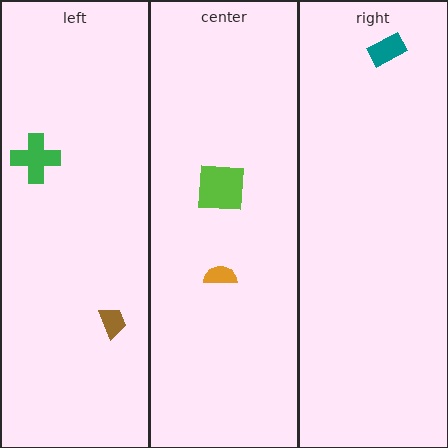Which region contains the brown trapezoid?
The left region.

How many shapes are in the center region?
2.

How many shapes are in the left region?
2.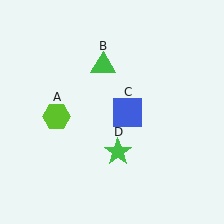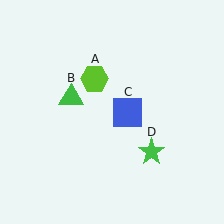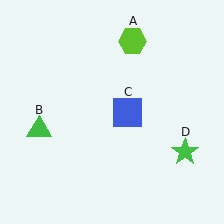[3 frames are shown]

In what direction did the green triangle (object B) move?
The green triangle (object B) moved down and to the left.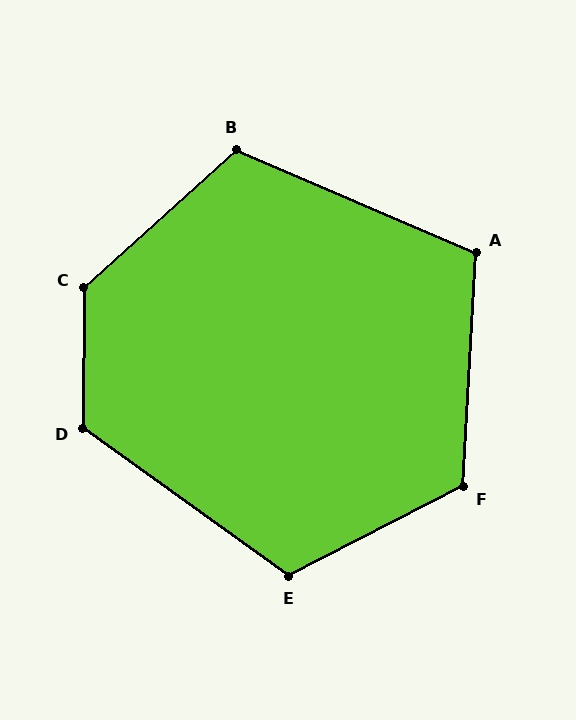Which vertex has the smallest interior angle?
A, at approximately 110 degrees.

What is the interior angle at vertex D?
Approximately 125 degrees (obtuse).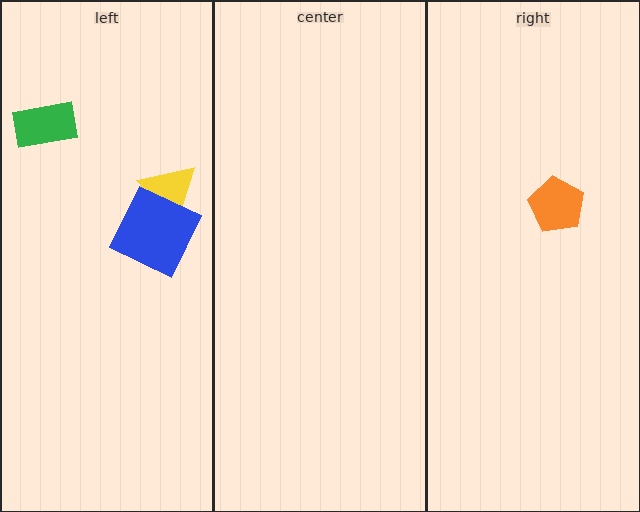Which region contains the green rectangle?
The left region.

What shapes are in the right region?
The orange pentagon.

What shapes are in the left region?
The yellow triangle, the blue square, the green rectangle.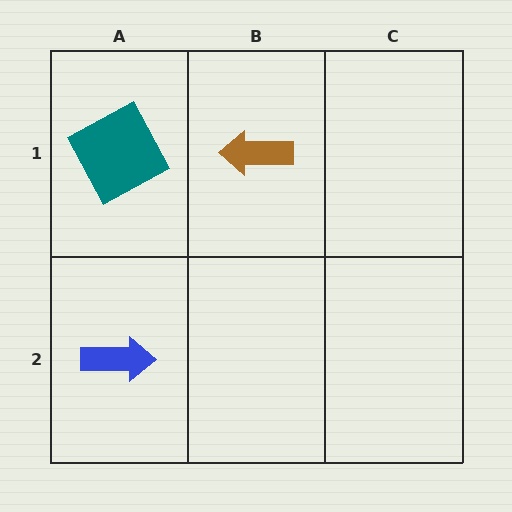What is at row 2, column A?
A blue arrow.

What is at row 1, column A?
A teal square.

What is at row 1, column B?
A brown arrow.